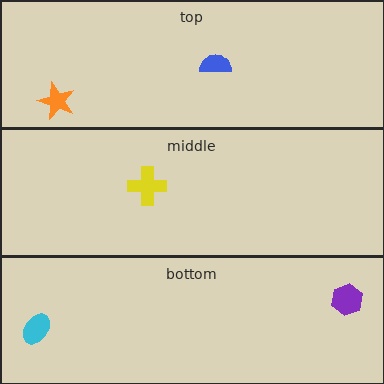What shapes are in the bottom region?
The purple hexagon, the cyan ellipse.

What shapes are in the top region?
The orange star, the blue semicircle.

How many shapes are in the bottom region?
2.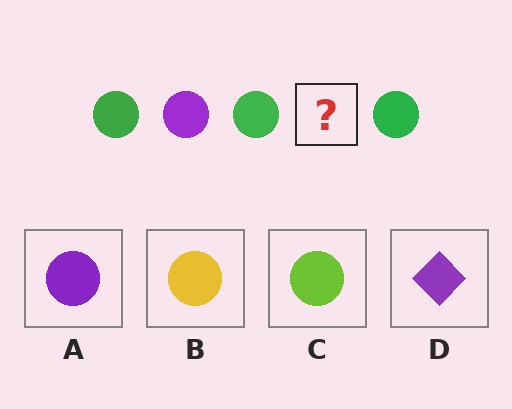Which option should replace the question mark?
Option A.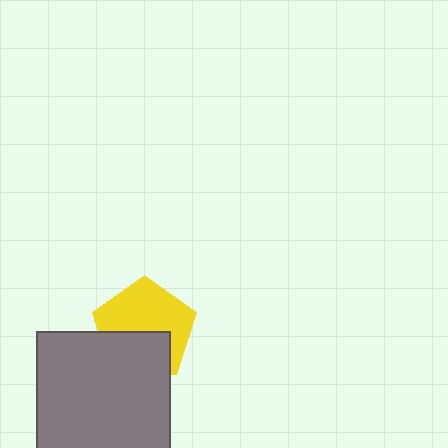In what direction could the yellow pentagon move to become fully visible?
The yellow pentagon could move up. That would shift it out from behind the gray square entirely.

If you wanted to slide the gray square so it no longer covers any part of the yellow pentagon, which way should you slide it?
Slide it down — that is the most direct way to separate the two shapes.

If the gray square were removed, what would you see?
You would see the complete yellow pentagon.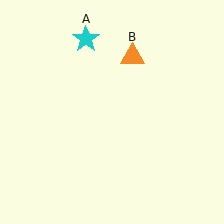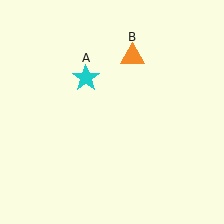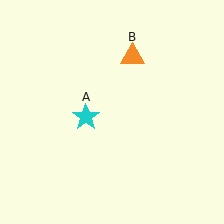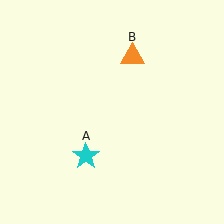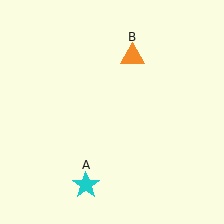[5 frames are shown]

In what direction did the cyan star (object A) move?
The cyan star (object A) moved down.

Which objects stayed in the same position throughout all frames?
Orange triangle (object B) remained stationary.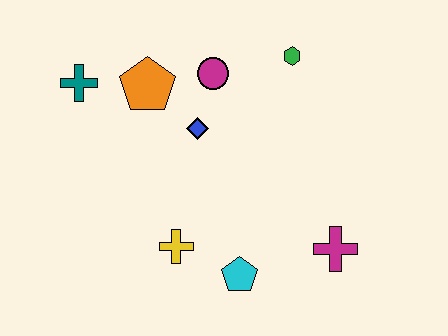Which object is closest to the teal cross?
The orange pentagon is closest to the teal cross.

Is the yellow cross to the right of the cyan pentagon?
No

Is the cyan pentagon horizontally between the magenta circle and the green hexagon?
Yes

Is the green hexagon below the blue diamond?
No